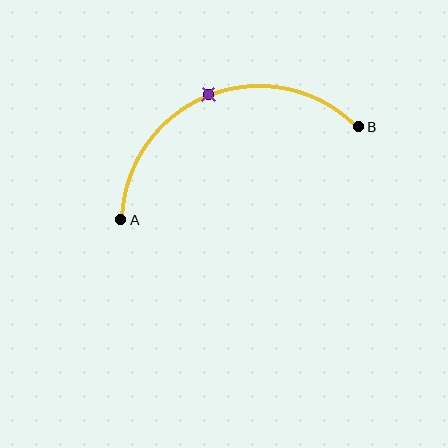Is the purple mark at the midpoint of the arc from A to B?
Yes. The purple mark lies on the arc at equal arc-length from both A and B — it is the arc midpoint.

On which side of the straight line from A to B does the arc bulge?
The arc bulges above the straight line connecting A and B.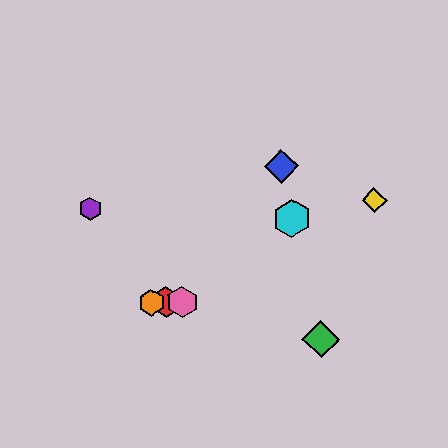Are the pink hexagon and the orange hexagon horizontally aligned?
Yes, both are at y≈302.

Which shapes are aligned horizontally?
The red hexagon, the orange hexagon, the pink hexagon are aligned horizontally.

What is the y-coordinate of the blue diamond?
The blue diamond is at y≈166.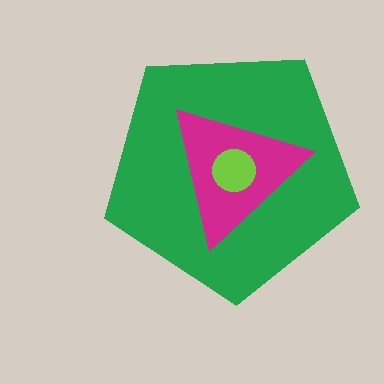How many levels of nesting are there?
3.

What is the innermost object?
The lime circle.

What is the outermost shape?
The green pentagon.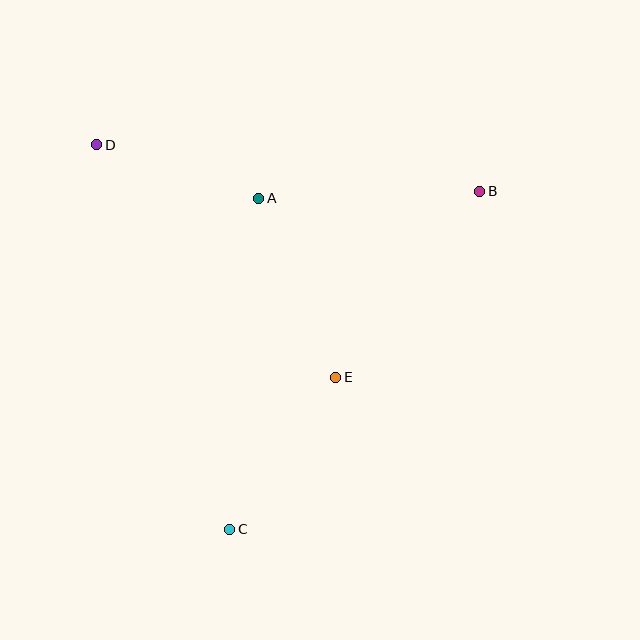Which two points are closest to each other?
Points A and D are closest to each other.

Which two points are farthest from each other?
Points B and C are farthest from each other.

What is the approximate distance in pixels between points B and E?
The distance between B and E is approximately 235 pixels.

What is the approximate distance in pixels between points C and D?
The distance between C and D is approximately 407 pixels.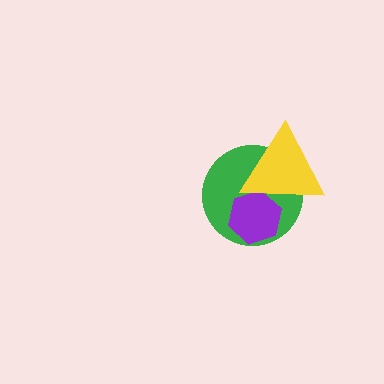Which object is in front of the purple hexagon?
The yellow triangle is in front of the purple hexagon.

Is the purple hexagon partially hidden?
Yes, it is partially covered by another shape.